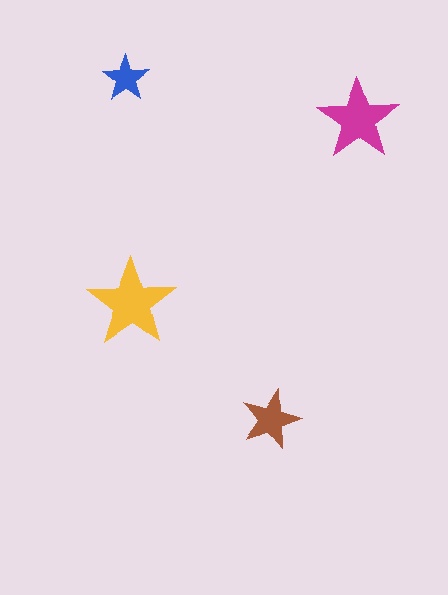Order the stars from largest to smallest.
the yellow one, the magenta one, the brown one, the blue one.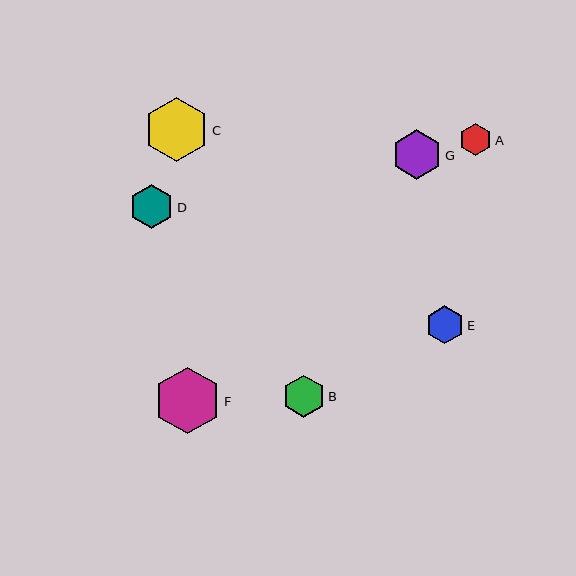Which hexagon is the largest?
Hexagon F is the largest with a size of approximately 67 pixels.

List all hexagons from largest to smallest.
From largest to smallest: F, C, G, D, B, E, A.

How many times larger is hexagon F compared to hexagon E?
Hexagon F is approximately 1.7 times the size of hexagon E.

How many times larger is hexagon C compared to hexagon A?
Hexagon C is approximately 2.0 times the size of hexagon A.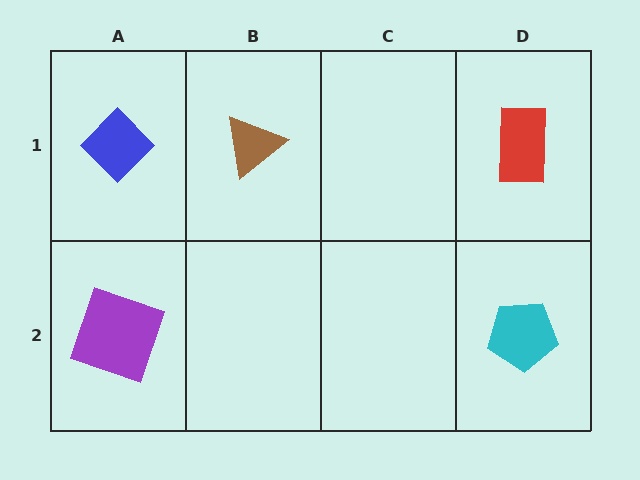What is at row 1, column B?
A brown triangle.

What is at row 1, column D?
A red rectangle.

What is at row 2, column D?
A cyan pentagon.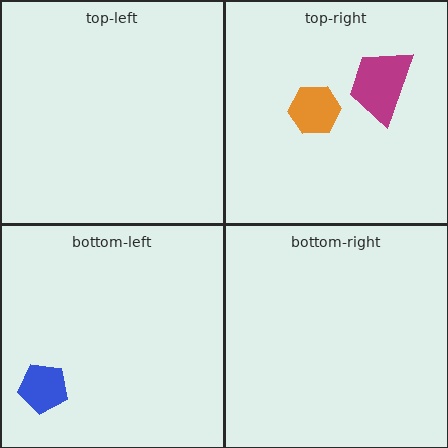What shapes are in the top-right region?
The magenta trapezoid, the orange hexagon.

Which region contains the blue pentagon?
The bottom-left region.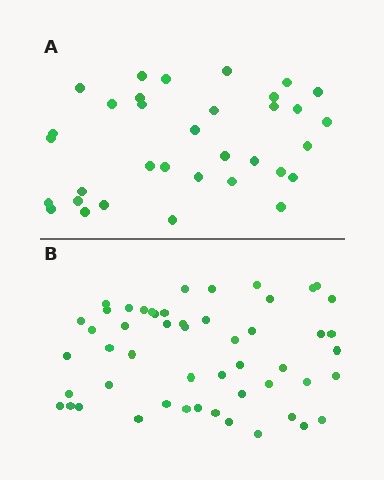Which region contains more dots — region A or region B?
Region B (the bottom region) has more dots.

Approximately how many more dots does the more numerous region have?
Region B has approximately 20 more dots than region A.